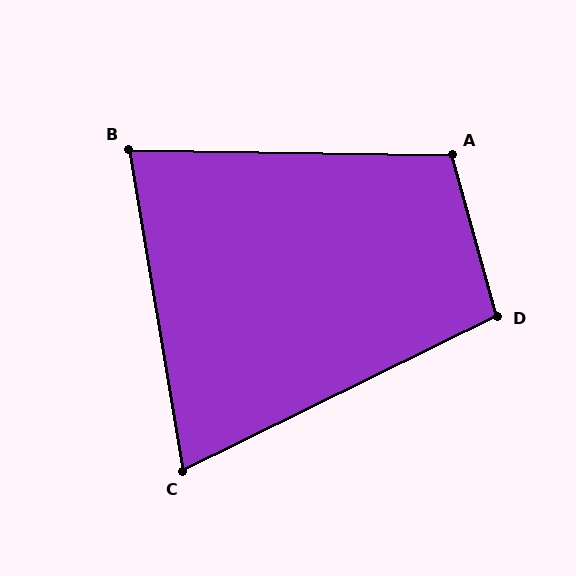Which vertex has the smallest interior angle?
C, at approximately 73 degrees.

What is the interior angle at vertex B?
Approximately 79 degrees (acute).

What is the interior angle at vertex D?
Approximately 101 degrees (obtuse).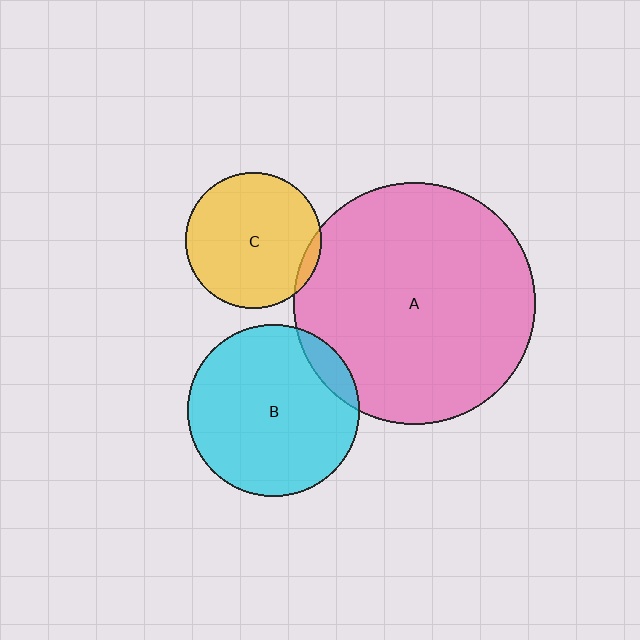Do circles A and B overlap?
Yes.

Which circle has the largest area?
Circle A (pink).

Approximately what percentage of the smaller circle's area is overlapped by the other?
Approximately 10%.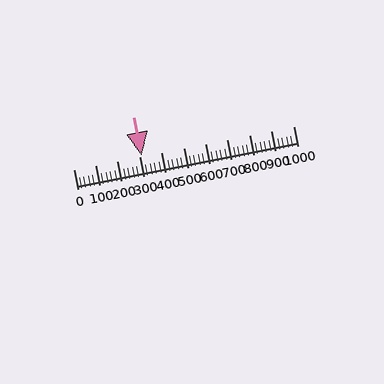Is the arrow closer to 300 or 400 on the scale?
The arrow is closer to 300.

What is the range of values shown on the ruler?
The ruler shows values from 0 to 1000.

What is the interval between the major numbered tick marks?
The major tick marks are spaced 100 units apart.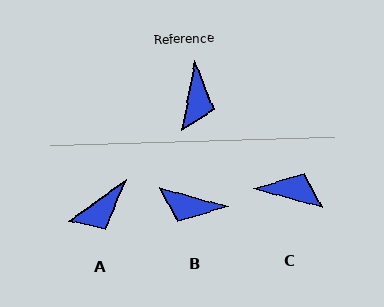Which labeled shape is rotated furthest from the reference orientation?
B, about 95 degrees away.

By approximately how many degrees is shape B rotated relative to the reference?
Approximately 95 degrees clockwise.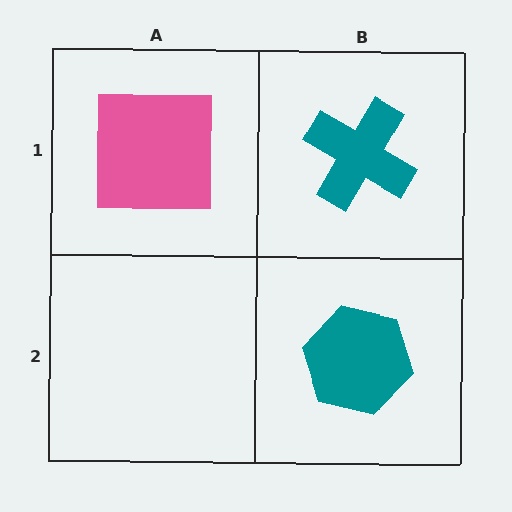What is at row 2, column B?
A teal hexagon.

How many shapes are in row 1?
2 shapes.